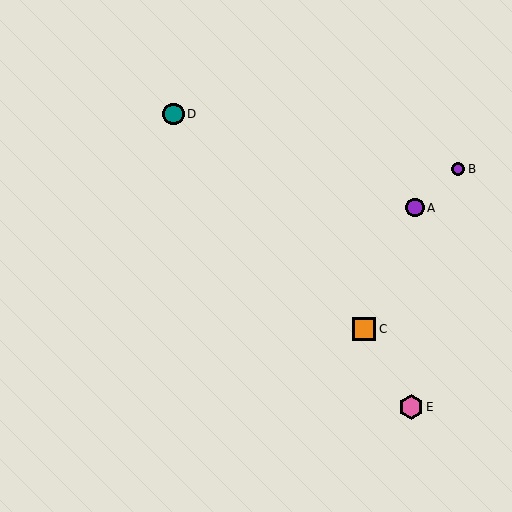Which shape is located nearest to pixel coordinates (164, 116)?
The teal circle (labeled D) at (173, 114) is nearest to that location.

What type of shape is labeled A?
Shape A is a purple circle.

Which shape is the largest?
The pink hexagon (labeled E) is the largest.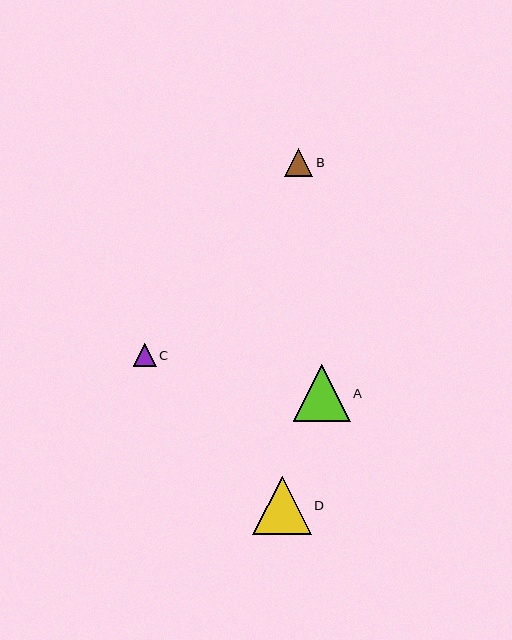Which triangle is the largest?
Triangle D is the largest with a size of approximately 58 pixels.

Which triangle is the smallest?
Triangle C is the smallest with a size of approximately 23 pixels.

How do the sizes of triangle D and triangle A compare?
Triangle D and triangle A are approximately the same size.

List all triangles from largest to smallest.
From largest to smallest: D, A, B, C.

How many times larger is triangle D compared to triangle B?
Triangle D is approximately 2.1 times the size of triangle B.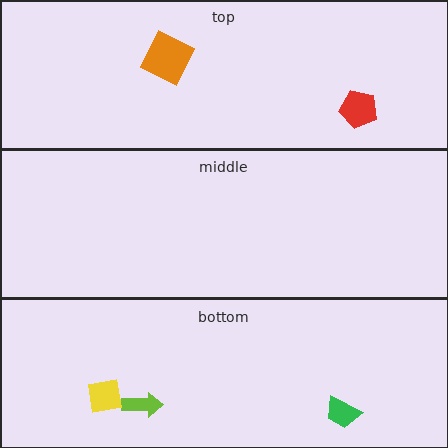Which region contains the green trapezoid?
The bottom region.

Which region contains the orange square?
The top region.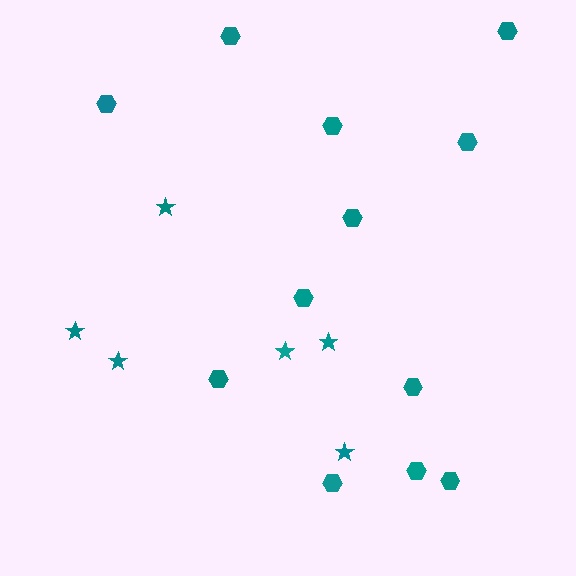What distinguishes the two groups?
There are 2 groups: one group of stars (6) and one group of hexagons (12).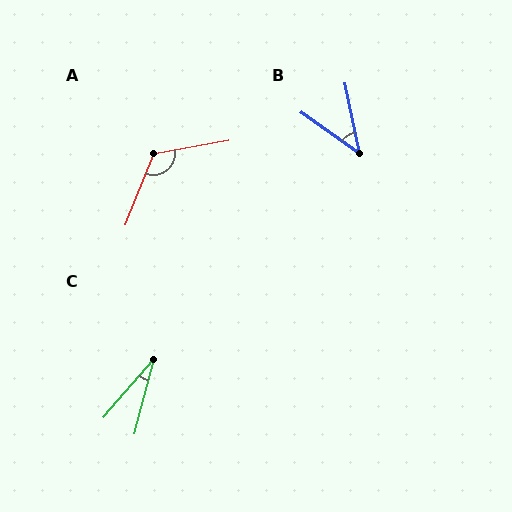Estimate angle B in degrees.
Approximately 43 degrees.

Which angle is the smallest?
C, at approximately 27 degrees.